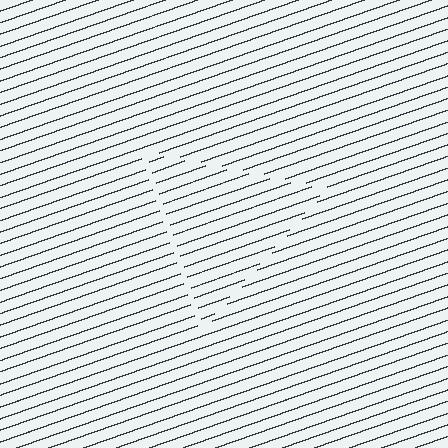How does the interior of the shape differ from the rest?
The interior of the shape contains the same grating, shifted by half a period — the contour is defined by the phase discontinuity where line-ends from the inner and outer gratings abut.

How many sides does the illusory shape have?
3 sides — the line-ends trace a triangle.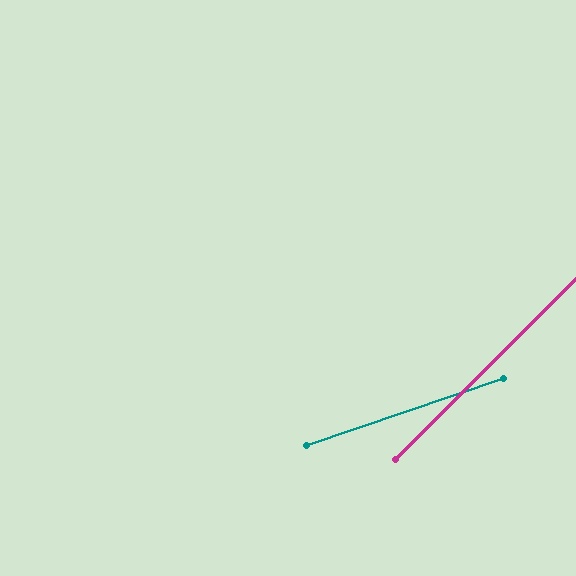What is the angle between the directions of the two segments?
Approximately 26 degrees.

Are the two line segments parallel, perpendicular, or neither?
Neither parallel nor perpendicular — they differ by about 26°.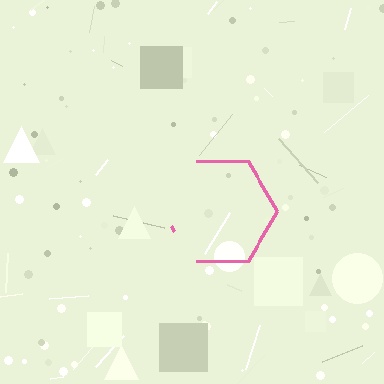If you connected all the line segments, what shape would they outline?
They would outline a hexagon.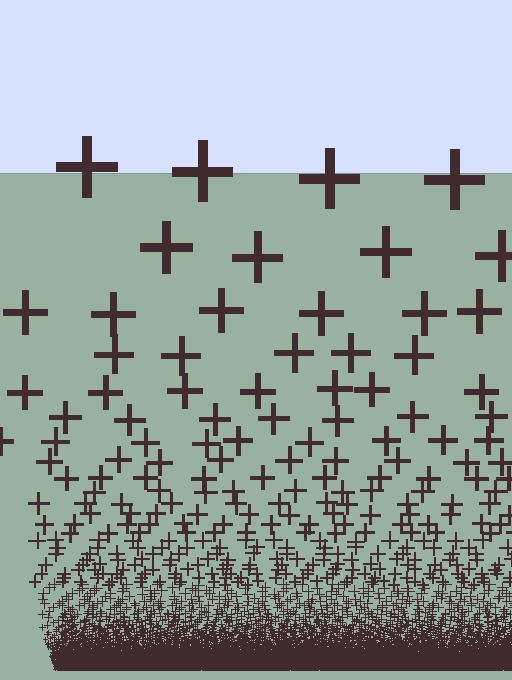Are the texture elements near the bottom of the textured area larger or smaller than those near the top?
Smaller. The gradient is inverted — elements near the bottom are smaller and denser.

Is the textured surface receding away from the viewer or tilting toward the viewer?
The surface appears to tilt toward the viewer. Texture elements get larger and sparser toward the top.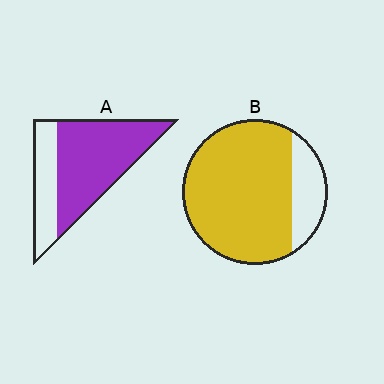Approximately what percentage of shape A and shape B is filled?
A is approximately 70% and B is approximately 80%.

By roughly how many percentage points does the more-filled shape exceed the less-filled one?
By roughly 10 percentage points (B over A).